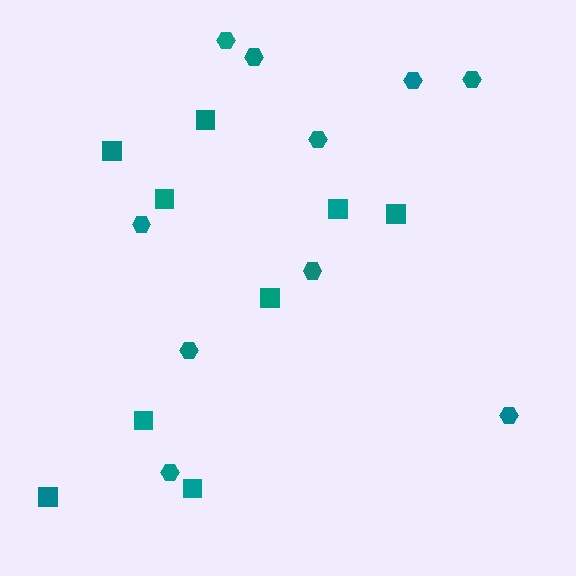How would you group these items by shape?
There are 2 groups: one group of hexagons (10) and one group of squares (9).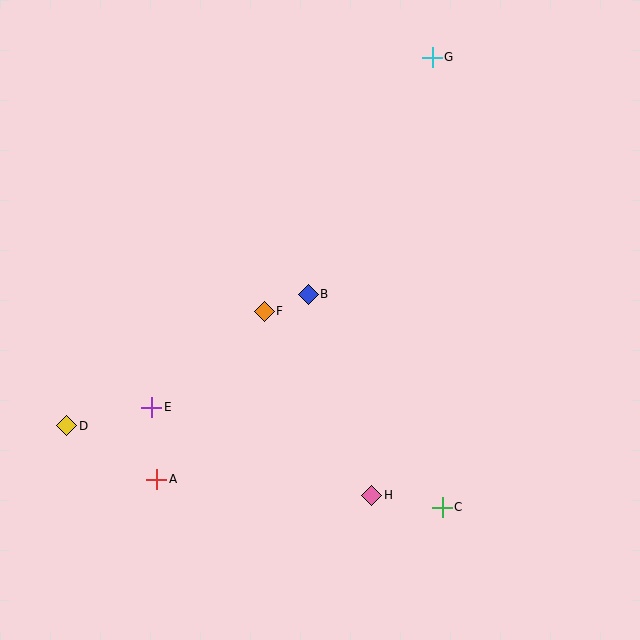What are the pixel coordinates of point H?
Point H is at (372, 495).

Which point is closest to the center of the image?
Point B at (308, 294) is closest to the center.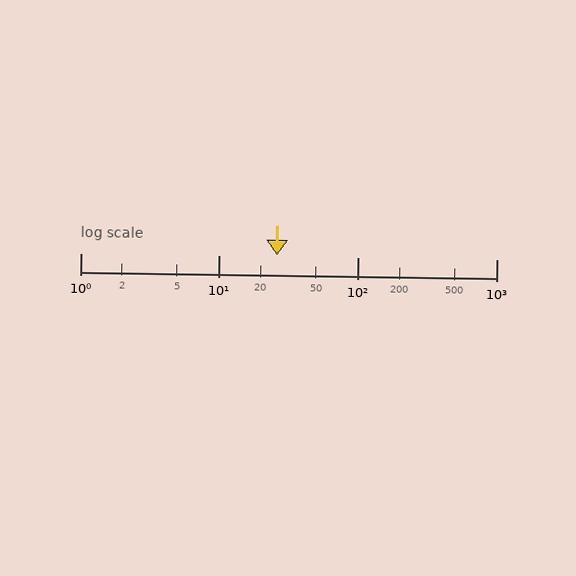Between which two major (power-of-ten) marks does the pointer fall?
The pointer is between 10 and 100.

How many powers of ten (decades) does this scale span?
The scale spans 3 decades, from 1 to 1000.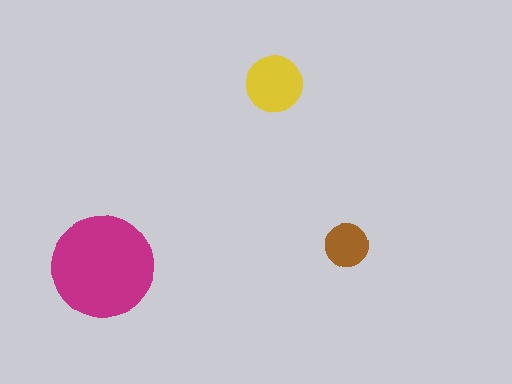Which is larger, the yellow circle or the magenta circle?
The magenta one.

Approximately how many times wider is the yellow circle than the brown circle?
About 1.5 times wider.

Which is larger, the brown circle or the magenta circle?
The magenta one.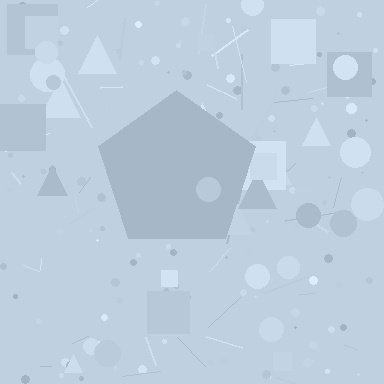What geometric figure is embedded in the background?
A pentagon is embedded in the background.